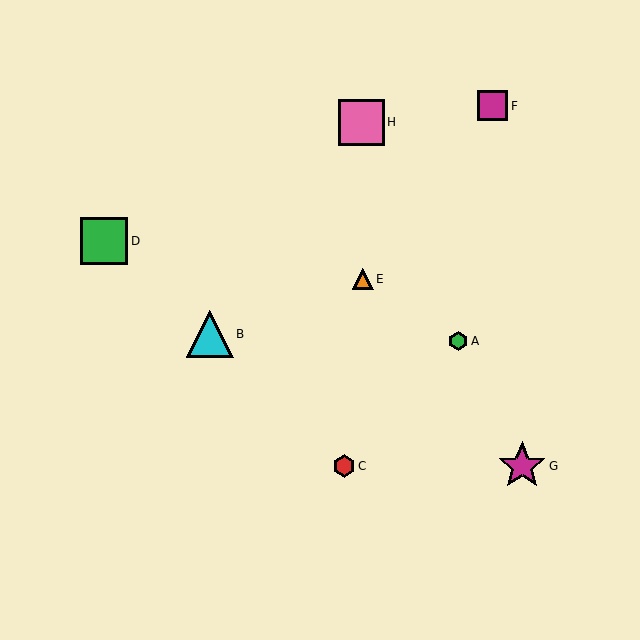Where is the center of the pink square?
The center of the pink square is at (361, 122).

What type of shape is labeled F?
Shape F is a magenta square.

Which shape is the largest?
The magenta star (labeled G) is the largest.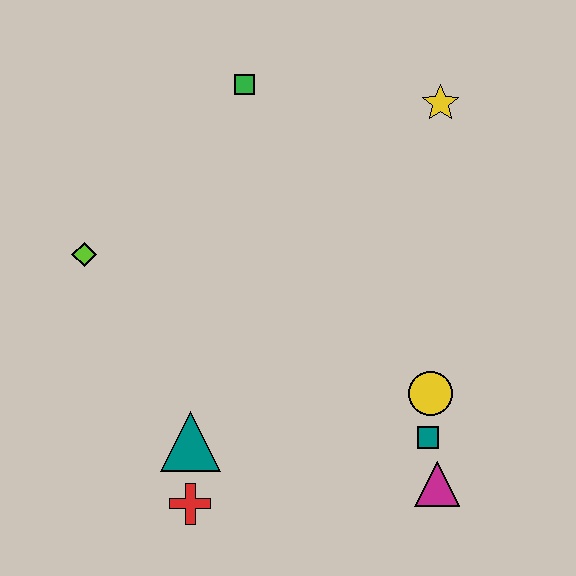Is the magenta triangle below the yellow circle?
Yes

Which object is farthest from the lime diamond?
The magenta triangle is farthest from the lime diamond.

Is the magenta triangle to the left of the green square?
No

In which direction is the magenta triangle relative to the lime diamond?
The magenta triangle is to the right of the lime diamond.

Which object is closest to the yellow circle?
The teal square is closest to the yellow circle.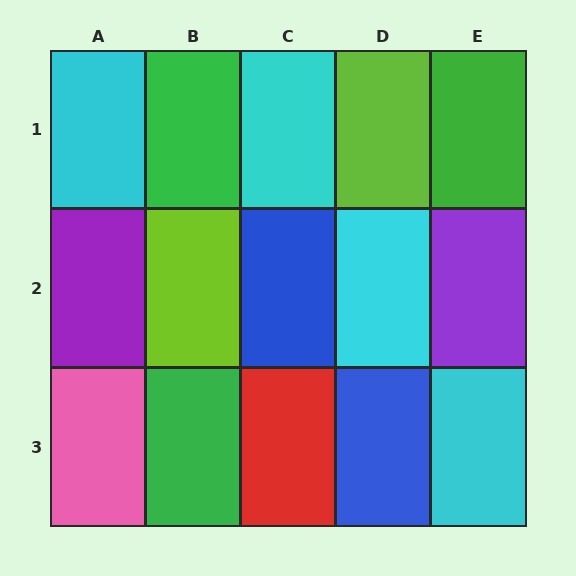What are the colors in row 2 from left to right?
Purple, lime, blue, cyan, purple.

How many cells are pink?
1 cell is pink.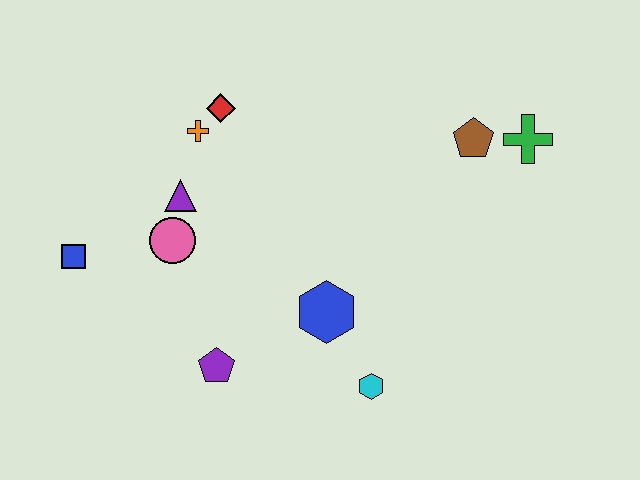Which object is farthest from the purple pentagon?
The green cross is farthest from the purple pentagon.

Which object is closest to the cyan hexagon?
The blue hexagon is closest to the cyan hexagon.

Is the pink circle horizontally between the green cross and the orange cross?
No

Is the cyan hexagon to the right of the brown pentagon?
No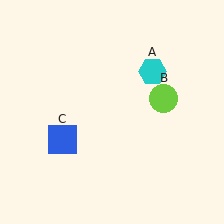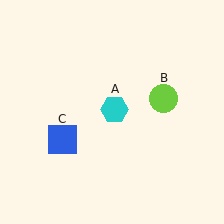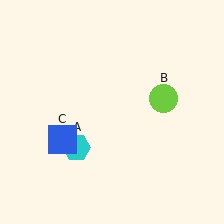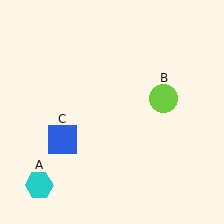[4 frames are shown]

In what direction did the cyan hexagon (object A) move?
The cyan hexagon (object A) moved down and to the left.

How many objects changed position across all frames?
1 object changed position: cyan hexagon (object A).